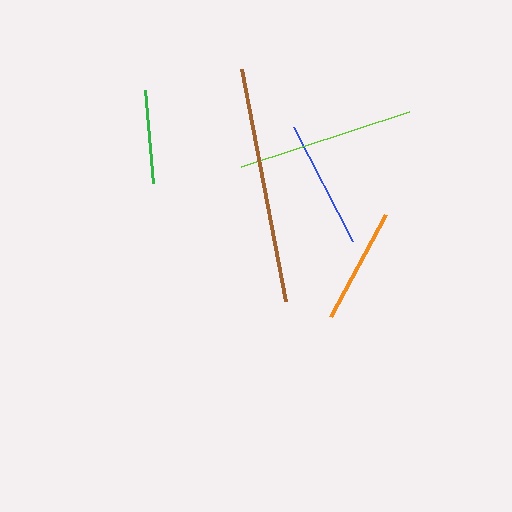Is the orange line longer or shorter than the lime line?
The lime line is longer than the orange line.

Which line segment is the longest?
The brown line is the longest at approximately 237 pixels.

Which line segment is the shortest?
The green line is the shortest at approximately 93 pixels.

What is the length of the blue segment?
The blue segment is approximately 128 pixels long.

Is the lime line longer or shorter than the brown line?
The brown line is longer than the lime line.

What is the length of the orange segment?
The orange segment is approximately 116 pixels long.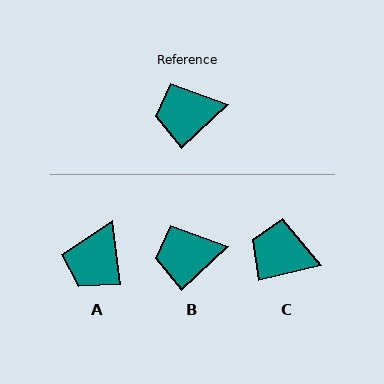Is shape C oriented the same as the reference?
No, it is off by about 30 degrees.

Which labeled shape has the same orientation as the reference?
B.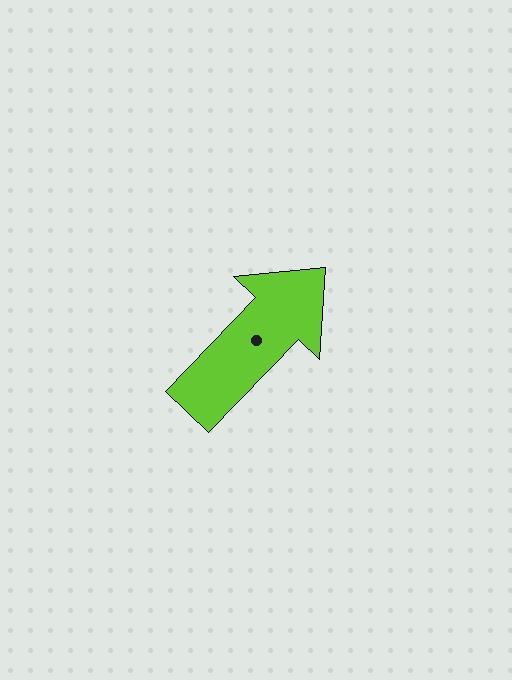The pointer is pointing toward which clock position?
Roughly 1 o'clock.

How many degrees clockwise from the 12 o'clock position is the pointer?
Approximately 44 degrees.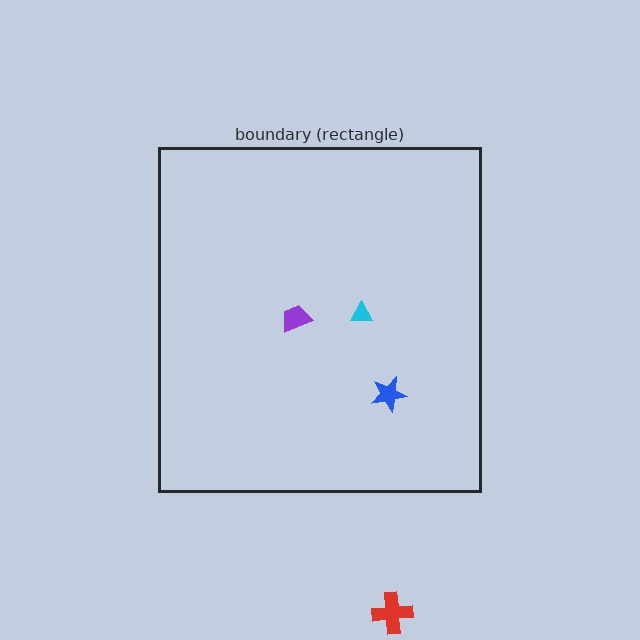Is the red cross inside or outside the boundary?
Outside.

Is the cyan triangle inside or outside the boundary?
Inside.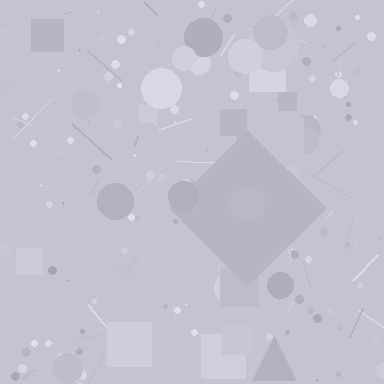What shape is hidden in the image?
A diamond is hidden in the image.